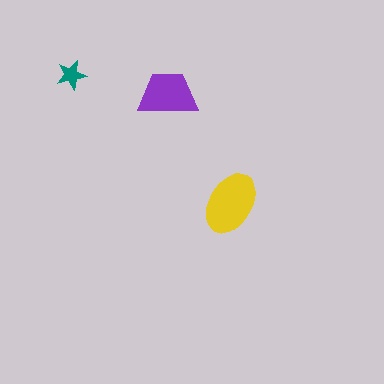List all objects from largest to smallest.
The yellow ellipse, the purple trapezoid, the teal star.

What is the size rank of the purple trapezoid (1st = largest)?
2nd.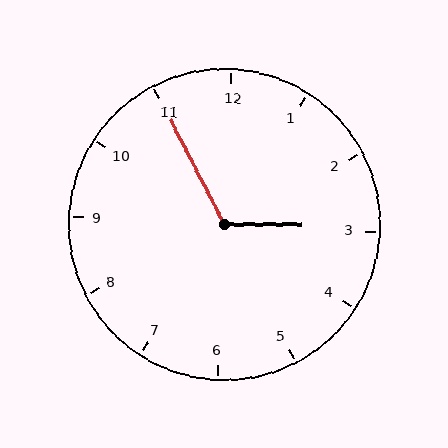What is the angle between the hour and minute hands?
Approximately 118 degrees.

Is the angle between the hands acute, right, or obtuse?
It is obtuse.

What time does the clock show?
2:55.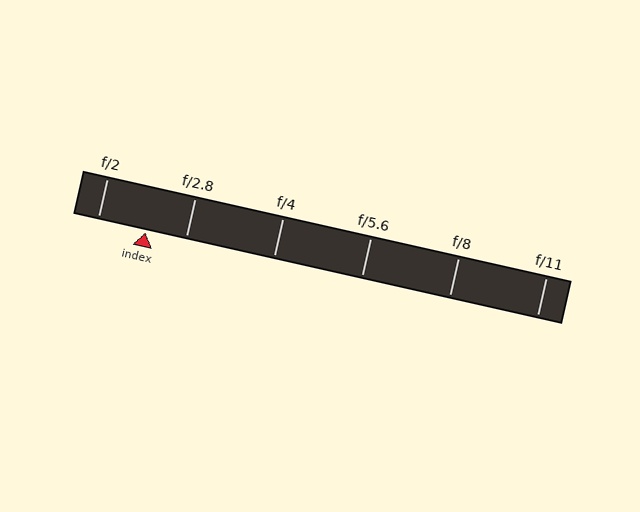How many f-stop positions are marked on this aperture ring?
There are 6 f-stop positions marked.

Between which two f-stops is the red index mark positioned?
The index mark is between f/2 and f/2.8.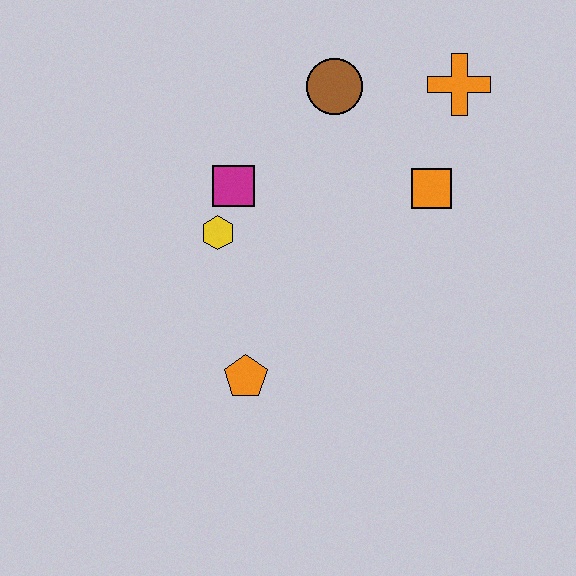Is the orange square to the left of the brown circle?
No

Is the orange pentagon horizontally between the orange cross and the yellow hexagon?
Yes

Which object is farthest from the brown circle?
The orange pentagon is farthest from the brown circle.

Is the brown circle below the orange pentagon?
No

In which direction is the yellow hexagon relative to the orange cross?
The yellow hexagon is to the left of the orange cross.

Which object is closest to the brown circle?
The orange cross is closest to the brown circle.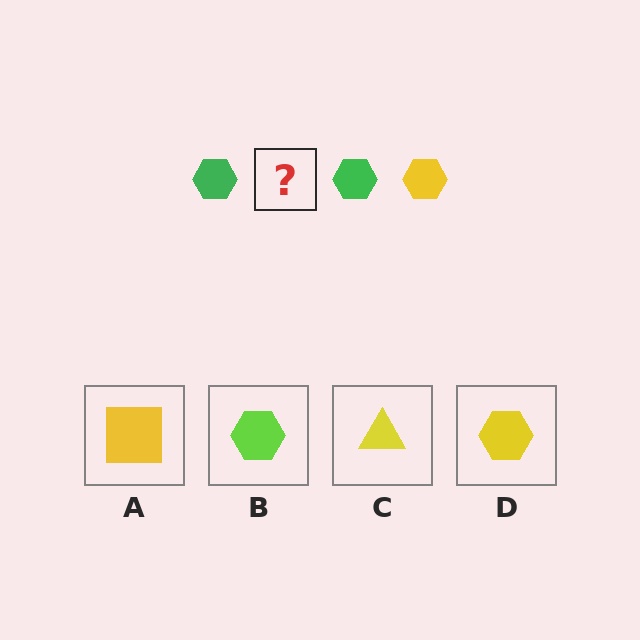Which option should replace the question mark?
Option D.